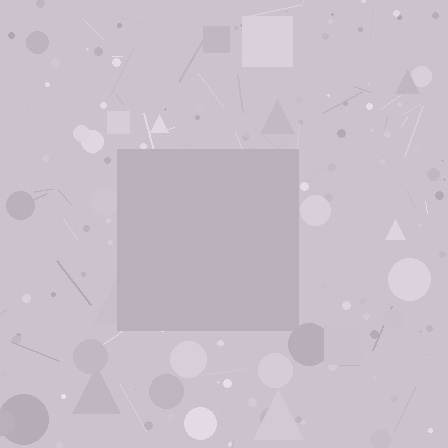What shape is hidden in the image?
A square is hidden in the image.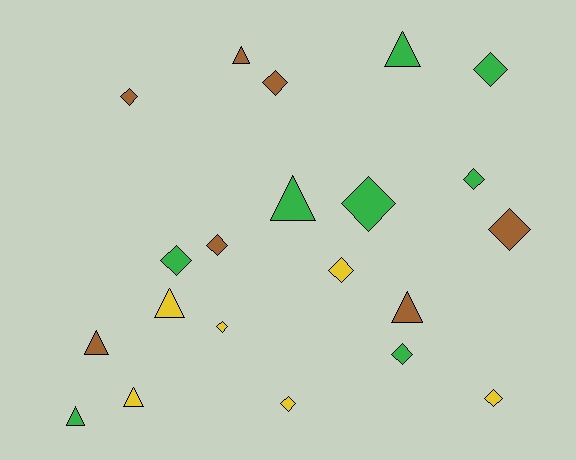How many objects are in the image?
There are 21 objects.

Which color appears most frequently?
Green, with 8 objects.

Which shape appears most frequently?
Diamond, with 13 objects.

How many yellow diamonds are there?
There are 4 yellow diamonds.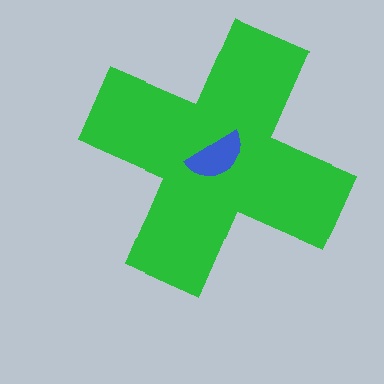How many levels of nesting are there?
2.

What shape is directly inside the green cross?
The blue semicircle.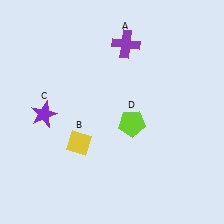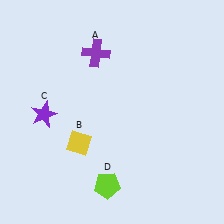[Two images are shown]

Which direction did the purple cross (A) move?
The purple cross (A) moved left.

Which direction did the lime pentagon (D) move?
The lime pentagon (D) moved down.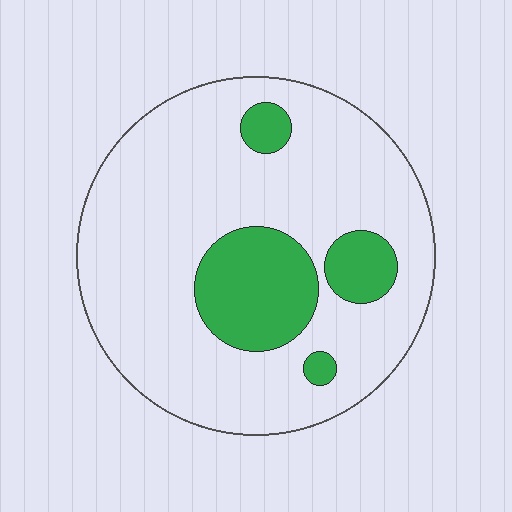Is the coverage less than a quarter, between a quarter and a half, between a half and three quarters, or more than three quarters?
Less than a quarter.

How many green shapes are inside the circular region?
4.